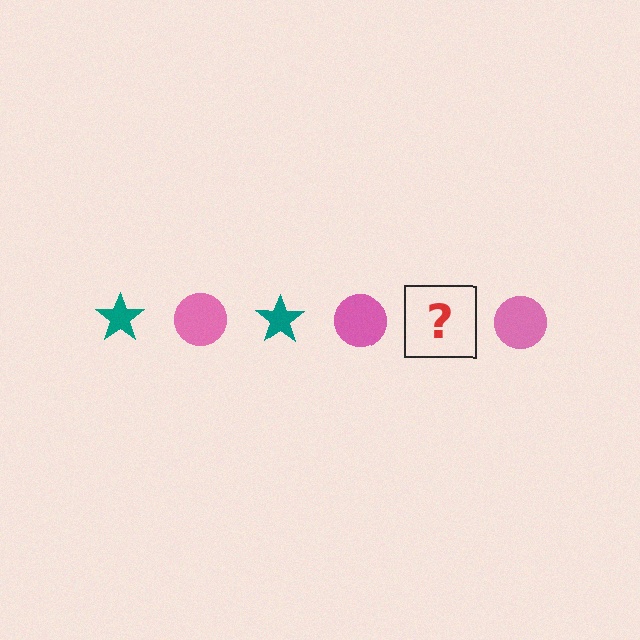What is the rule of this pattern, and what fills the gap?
The rule is that the pattern alternates between teal star and pink circle. The gap should be filled with a teal star.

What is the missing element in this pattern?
The missing element is a teal star.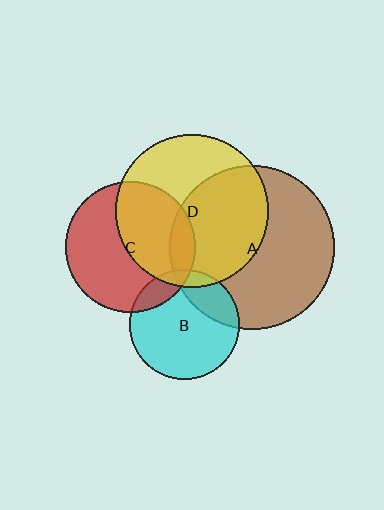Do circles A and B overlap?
Yes.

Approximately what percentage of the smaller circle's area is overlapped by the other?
Approximately 20%.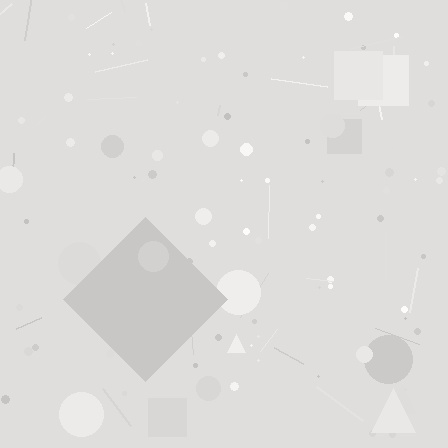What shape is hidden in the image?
A diamond is hidden in the image.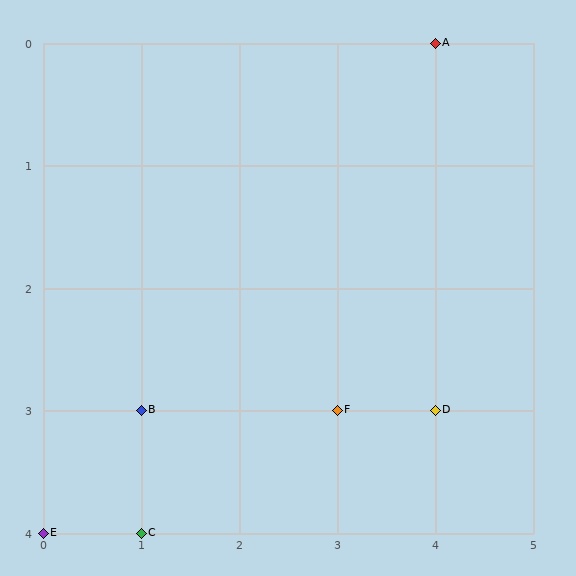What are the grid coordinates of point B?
Point B is at grid coordinates (1, 3).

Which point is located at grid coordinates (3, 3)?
Point F is at (3, 3).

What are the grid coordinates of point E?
Point E is at grid coordinates (0, 4).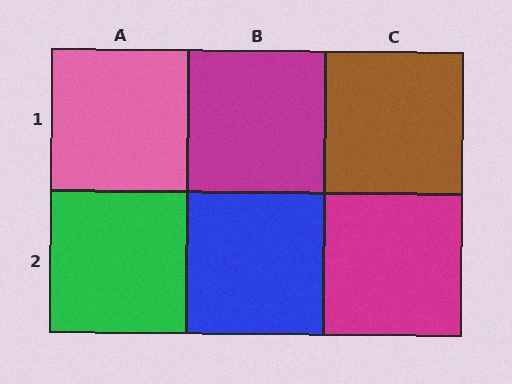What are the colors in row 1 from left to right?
Pink, magenta, brown.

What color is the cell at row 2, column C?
Magenta.